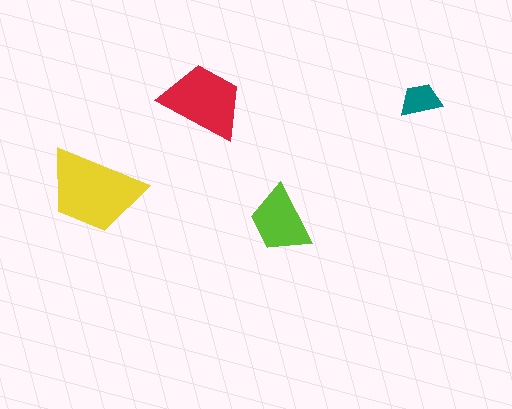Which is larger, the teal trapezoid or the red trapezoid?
The red one.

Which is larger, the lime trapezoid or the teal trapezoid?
The lime one.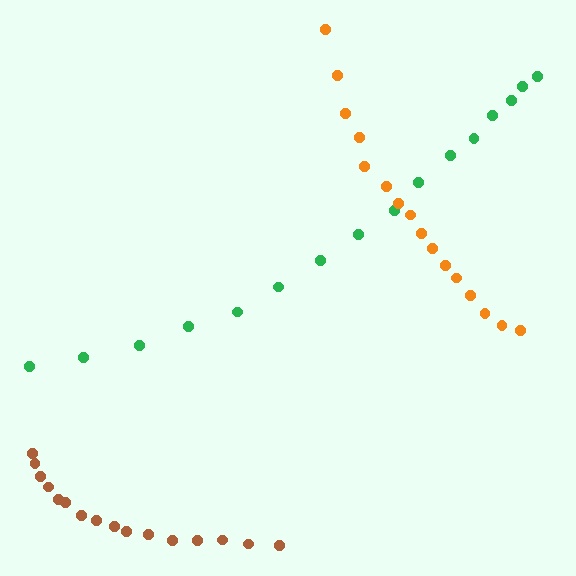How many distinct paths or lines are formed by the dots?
There are 3 distinct paths.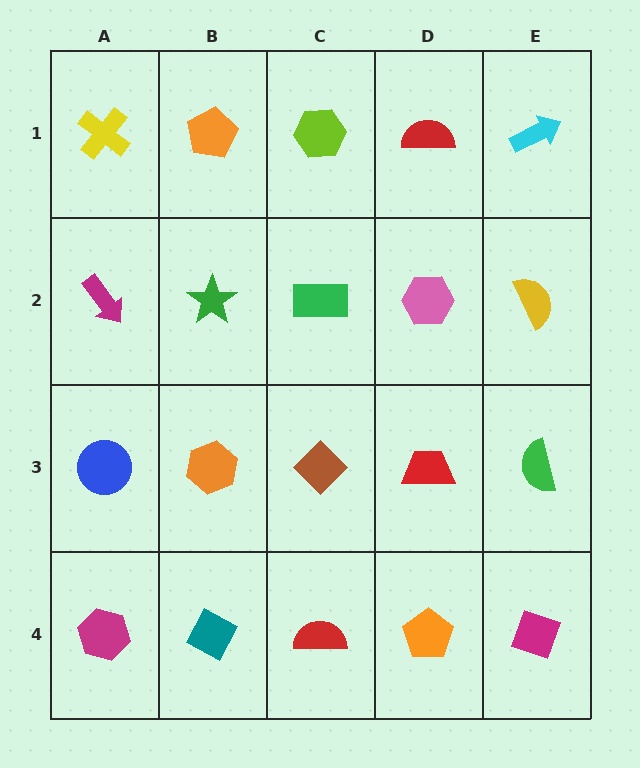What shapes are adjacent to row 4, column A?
A blue circle (row 3, column A), a teal diamond (row 4, column B).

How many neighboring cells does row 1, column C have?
3.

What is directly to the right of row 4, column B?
A red semicircle.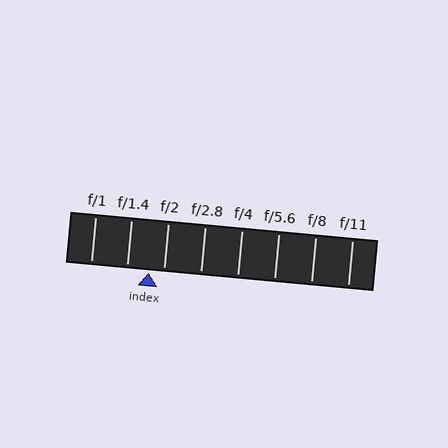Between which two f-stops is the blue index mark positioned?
The index mark is between f/1.4 and f/2.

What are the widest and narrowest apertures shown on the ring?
The widest aperture shown is f/1 and the narrowest is f/11.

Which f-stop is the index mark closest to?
The index mark is closest to f/2.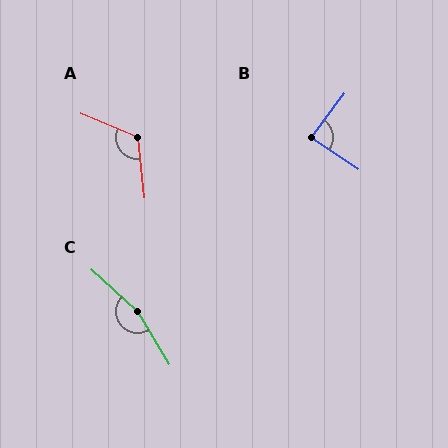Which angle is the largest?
C, at approximately 164 degrees.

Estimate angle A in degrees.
Approximately 119 degrees.